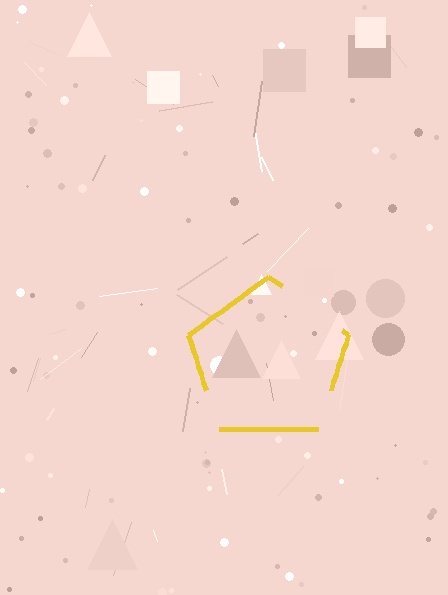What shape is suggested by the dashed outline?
The dashed outline suggests a pentagon.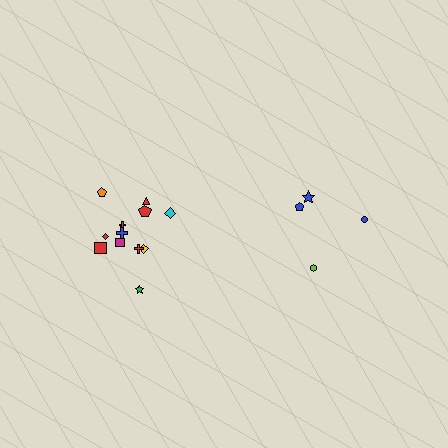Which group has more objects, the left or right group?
The left group.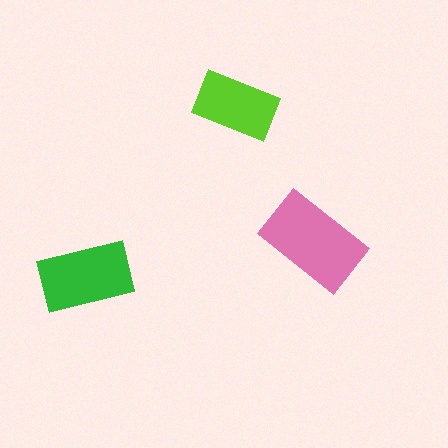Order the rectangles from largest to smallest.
the pink one, the green one, the lime one.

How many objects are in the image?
There are 3 objects in the image.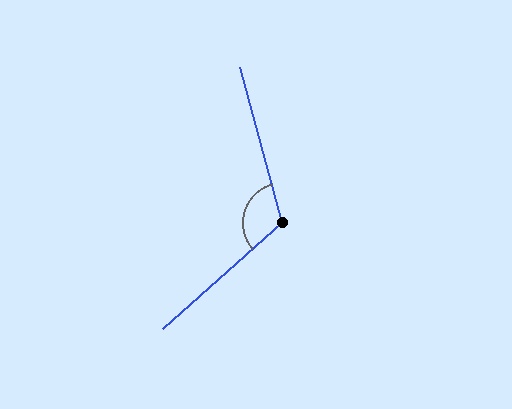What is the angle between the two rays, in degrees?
Approximately 116 degrees.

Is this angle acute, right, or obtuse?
It is obtuse.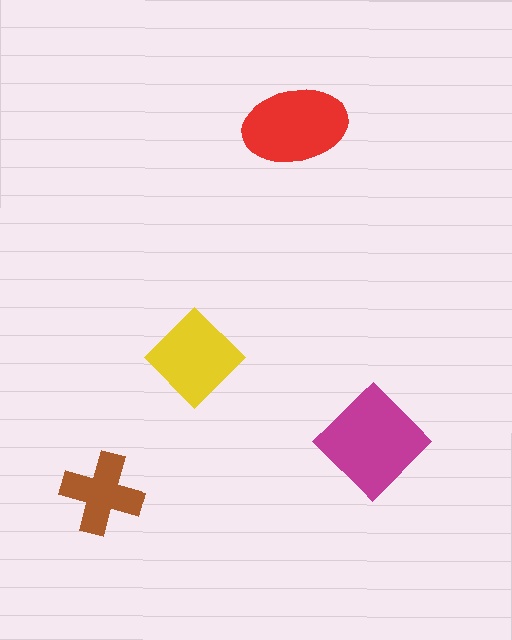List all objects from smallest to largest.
The brown cross, the yellow diamond, the red ellipse, the magenta diamond.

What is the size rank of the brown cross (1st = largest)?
4th.